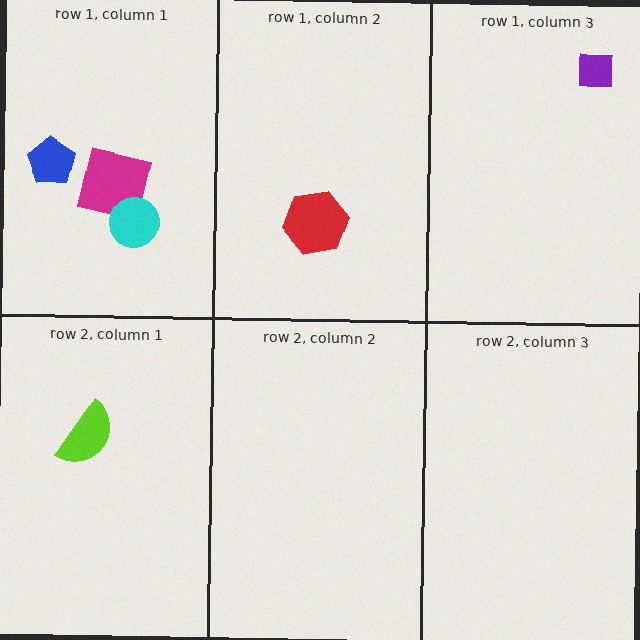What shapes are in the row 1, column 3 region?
The purple square.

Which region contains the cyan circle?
The row 1, column 1 region.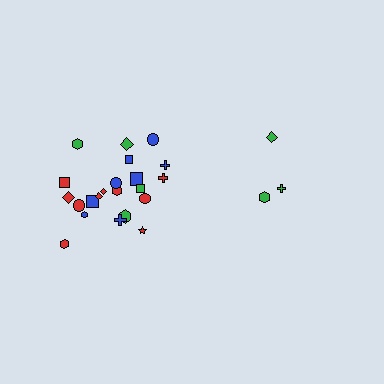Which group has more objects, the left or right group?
The left group.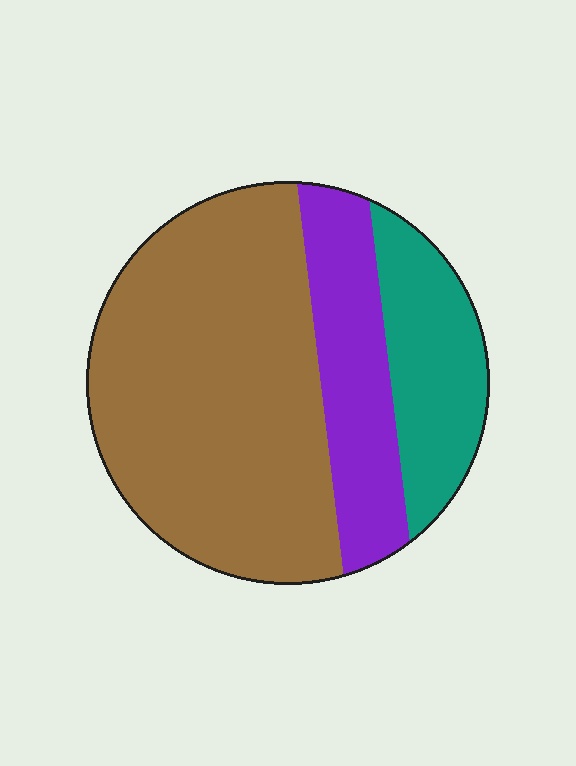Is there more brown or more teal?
Brown.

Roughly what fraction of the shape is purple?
Purple covers roughly 20% of the shape.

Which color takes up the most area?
Brown, at roughly 60%.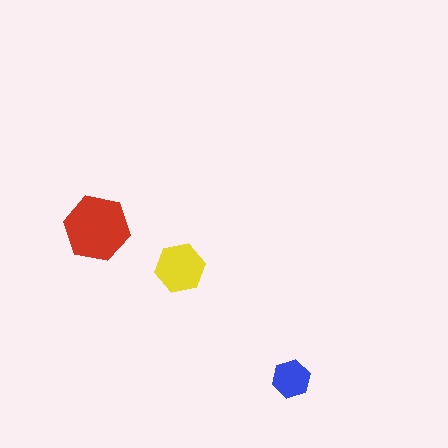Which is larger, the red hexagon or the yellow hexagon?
The red one.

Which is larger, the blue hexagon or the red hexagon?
The red one.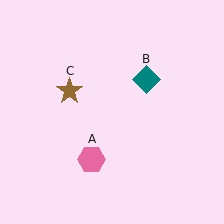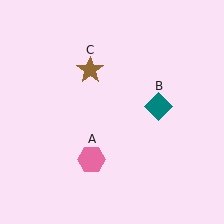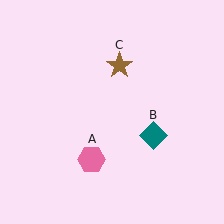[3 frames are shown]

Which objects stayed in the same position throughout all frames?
Pink hexagon (object A) remained stationary.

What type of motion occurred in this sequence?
The teal diamond (object B), brown star (object C) rotated clockwise around the center of the scene.